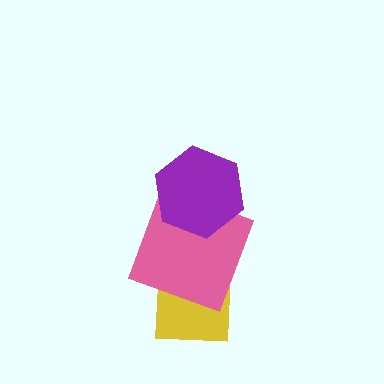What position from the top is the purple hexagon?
The purple hexagon is 1st from the top.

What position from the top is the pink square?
The pink square is 2nd from the top.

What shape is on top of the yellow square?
The pink square is on top of the yellow square.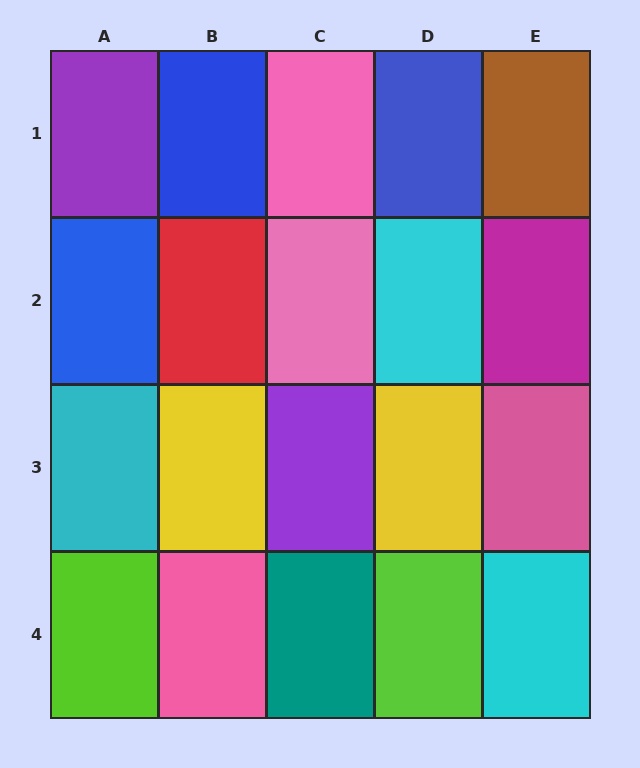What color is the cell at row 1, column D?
Blue.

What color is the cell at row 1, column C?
Pink.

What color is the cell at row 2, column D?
Cyan.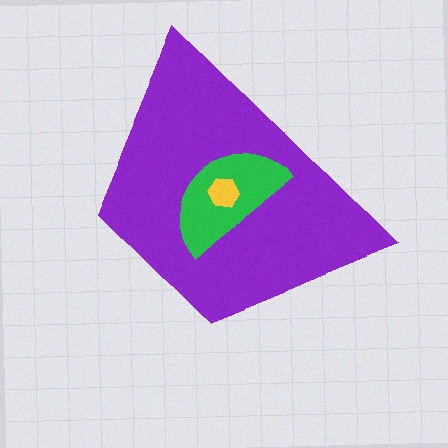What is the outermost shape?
The purple trapezoid.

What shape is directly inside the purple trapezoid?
The green semicircle.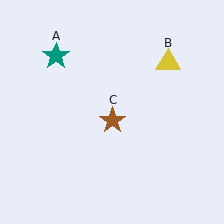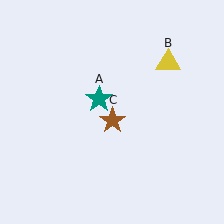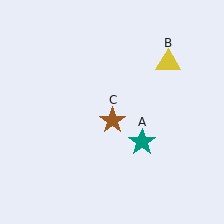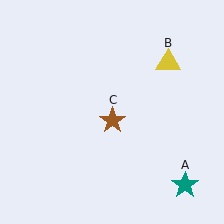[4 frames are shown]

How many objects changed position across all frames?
1 object changed position: teal star (object A).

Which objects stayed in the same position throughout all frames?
Yellow triangle (object B) and brown star (object C) remained stationary.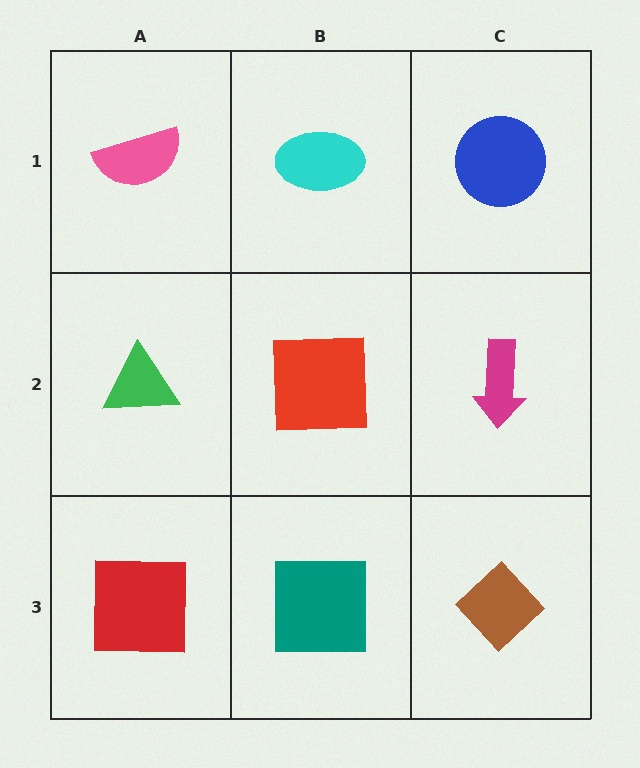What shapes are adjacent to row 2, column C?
A blue circle (row 1, column C), a brown diamond (row 3, column C), a red square (row 2, column B).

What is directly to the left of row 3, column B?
A red square.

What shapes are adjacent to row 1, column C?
A magenta arrow (row 2, column C), a cyan ellipse (row 1, column B).